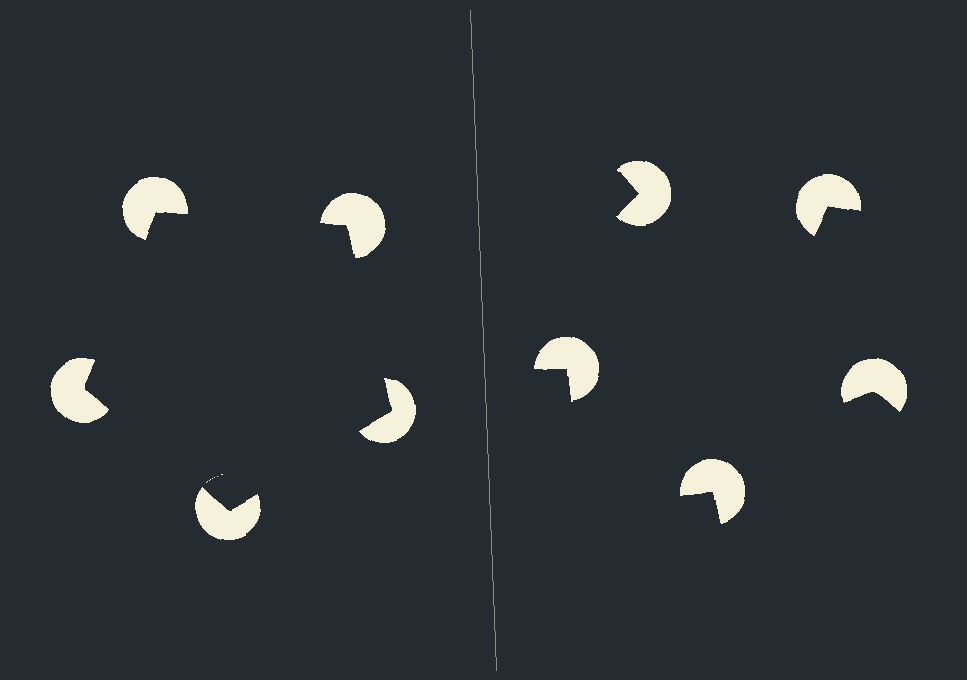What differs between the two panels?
The pac-man discs are positioned identically on both sides; only the wedge orientations differ. On the left they align to a pentagon; on the right they are misaligned.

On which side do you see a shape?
An illusory pentagon appears on the left side. On the right side the wedge cuts are rotated, so no coherent shape forms.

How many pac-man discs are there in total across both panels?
10 — 5 on each side.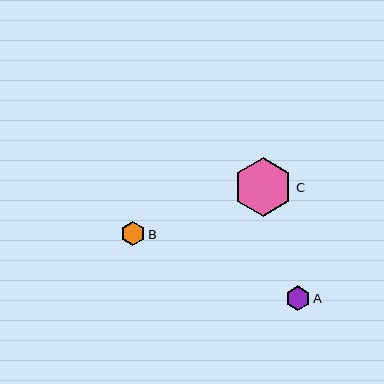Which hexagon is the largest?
Hexagon C is the largest with a size of approximately 59 pixels.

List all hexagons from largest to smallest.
From largest to smallest: C, A, B.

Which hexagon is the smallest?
Hexagon B is the smallest with a size of approximately 24 pixels.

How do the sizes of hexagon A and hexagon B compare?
Hexagon A and hexagon B are approximately the same size.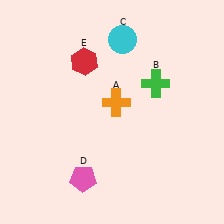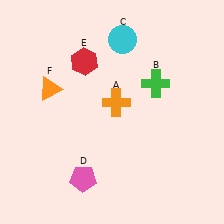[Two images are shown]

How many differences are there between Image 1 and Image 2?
There is 1 difference between the two images.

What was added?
An orange triangle (F) was added in Image 2.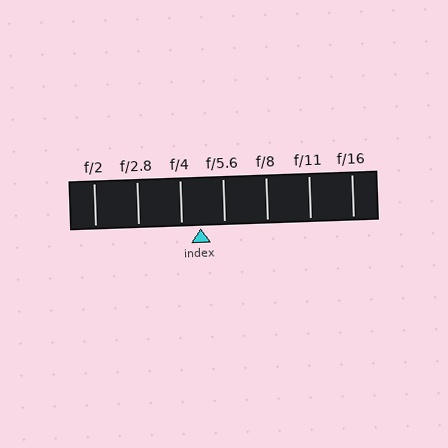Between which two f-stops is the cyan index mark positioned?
The index mark is between f/4 and f/5.6.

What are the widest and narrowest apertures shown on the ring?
The widest aperture shown is f/2 and the narrowest is f/16.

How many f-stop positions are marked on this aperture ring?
There are 7 f-stop positions marked.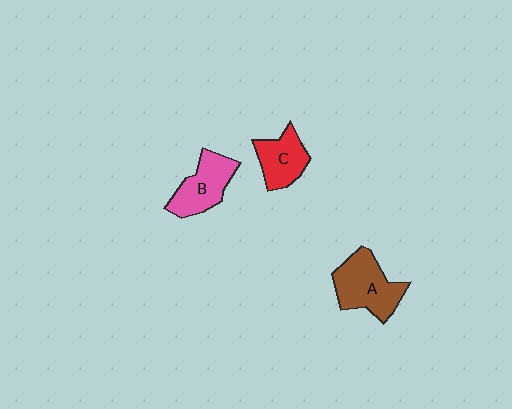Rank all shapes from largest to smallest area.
From largest to smallest: A (brown), B (pink), C (red).